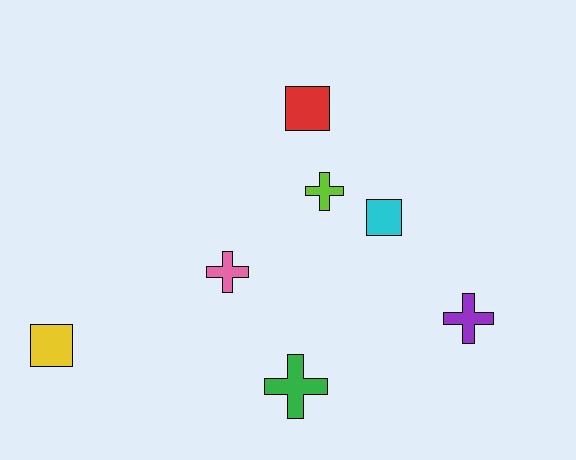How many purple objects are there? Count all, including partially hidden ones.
There is 1 purple object.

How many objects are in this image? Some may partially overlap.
There are 7 objects.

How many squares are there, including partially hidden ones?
There are 3 squares.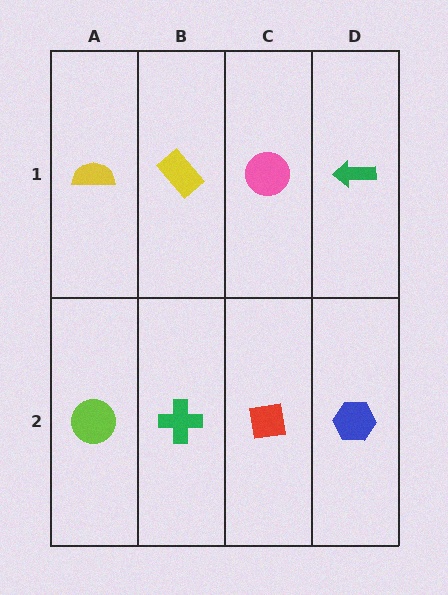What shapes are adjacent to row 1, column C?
A red square (row 2, column C), a yellow rectangle (row 1, column B), a green arrow (row 1, column D).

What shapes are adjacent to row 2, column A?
A yellow semicircle (row 1, column A), a green cross (row 2, column B).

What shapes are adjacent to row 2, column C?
A pink circle (row 1, column C), a green cross (row 2, column B), a blue hexagon (row 2, column D).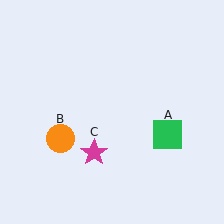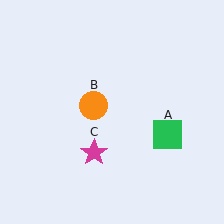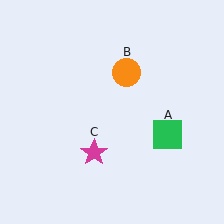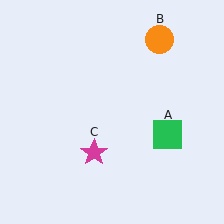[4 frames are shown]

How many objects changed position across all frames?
1 object changed position: orange circle (object B).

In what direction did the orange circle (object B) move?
The orange circle (object B) moved up and to the right.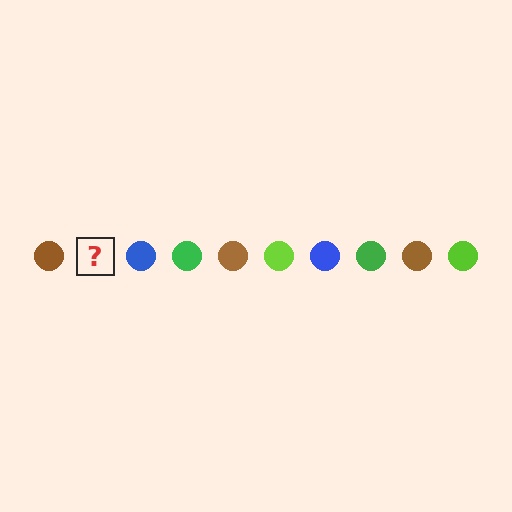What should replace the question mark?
The question mark should be replaced with a lime circle.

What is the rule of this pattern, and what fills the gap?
The rule is that the pattern cycles through brown, lime, blue, green circles. The gap should be filled with a lime circle.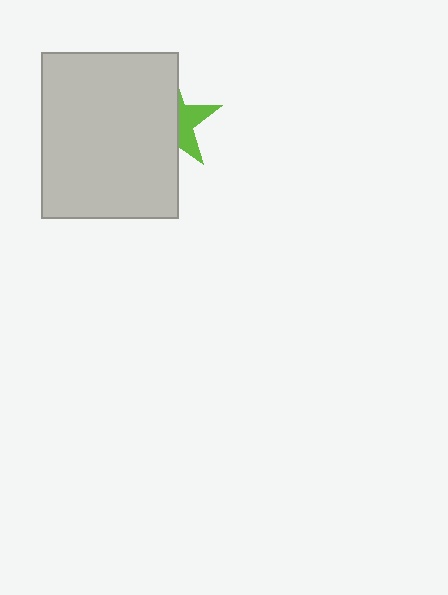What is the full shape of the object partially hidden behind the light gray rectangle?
The partially hidden object is a lime star.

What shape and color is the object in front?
The object in front is a light gray rectangle.